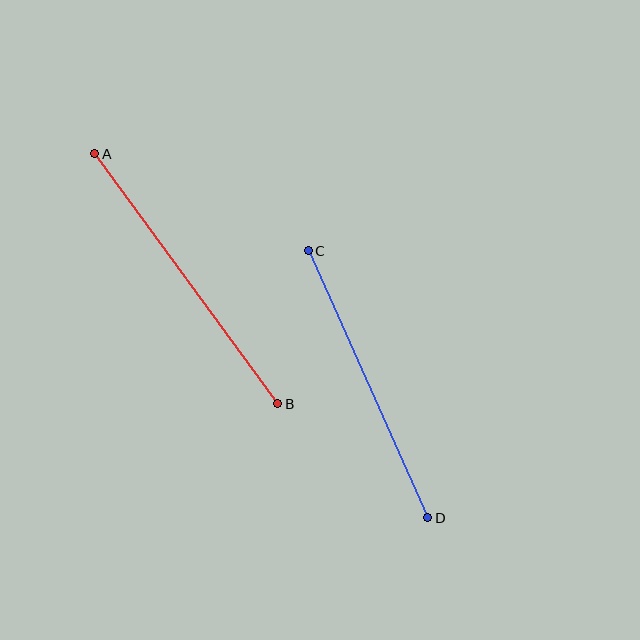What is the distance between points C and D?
The distance is approximately 292 pixels.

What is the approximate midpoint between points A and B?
The midpoint is at approximately (186, 279) pixels.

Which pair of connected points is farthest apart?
Points A and B are farthest apart.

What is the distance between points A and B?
The distance is approximately 310 pixels.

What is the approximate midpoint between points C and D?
The midpoint is at approximately (368, 384) pixels.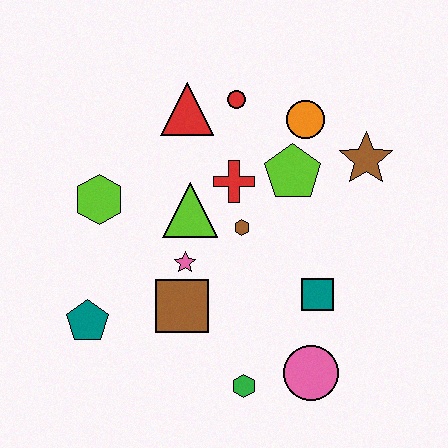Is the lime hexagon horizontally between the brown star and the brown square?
No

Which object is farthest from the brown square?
The brown star is farthest from the brown square.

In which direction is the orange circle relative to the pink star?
The orange circle is above the pink star.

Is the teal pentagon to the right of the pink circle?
No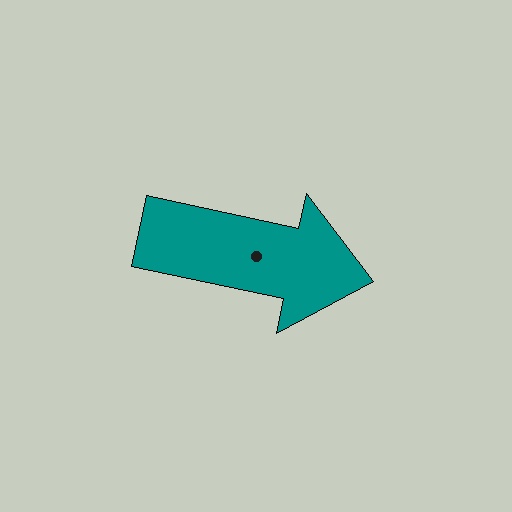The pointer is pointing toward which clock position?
Roughly 3 o'clock.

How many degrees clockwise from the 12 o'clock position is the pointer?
Approximately 102 degrees.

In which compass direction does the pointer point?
East.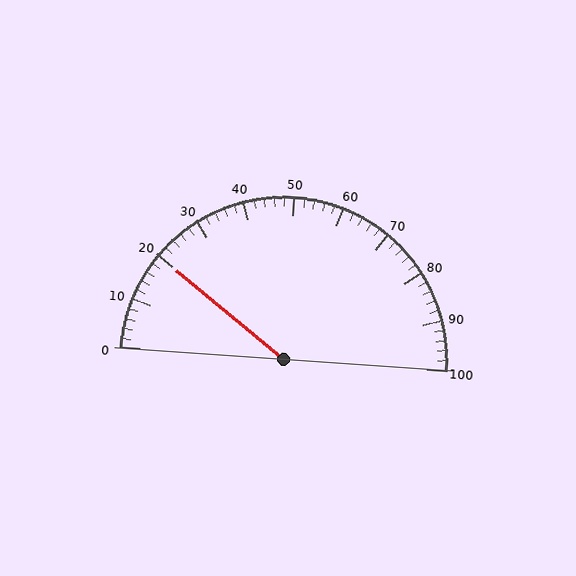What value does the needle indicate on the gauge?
The needle indicates approximately 20.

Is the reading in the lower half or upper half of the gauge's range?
The reading is in the lower half of the range (0 to 100).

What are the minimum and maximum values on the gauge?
The gauge ranges from 0 to 100.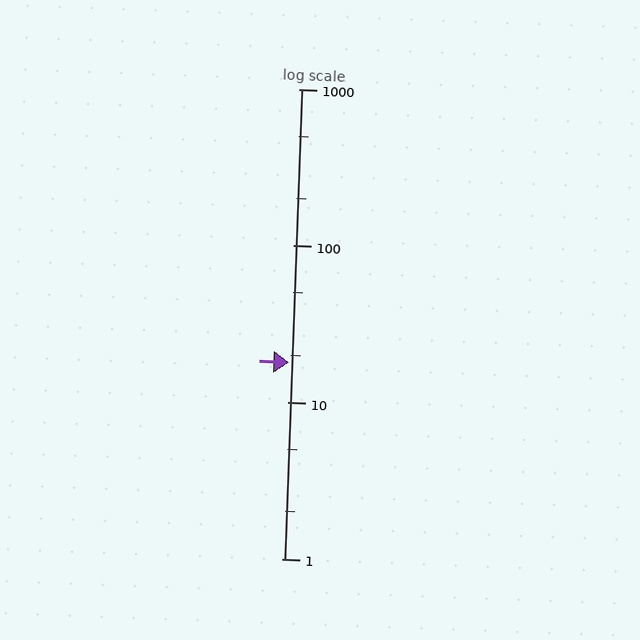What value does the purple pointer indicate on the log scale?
The pointer indicates approximately 18.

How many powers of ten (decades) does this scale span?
The scale spans 3 decades, from 1 to 1000.